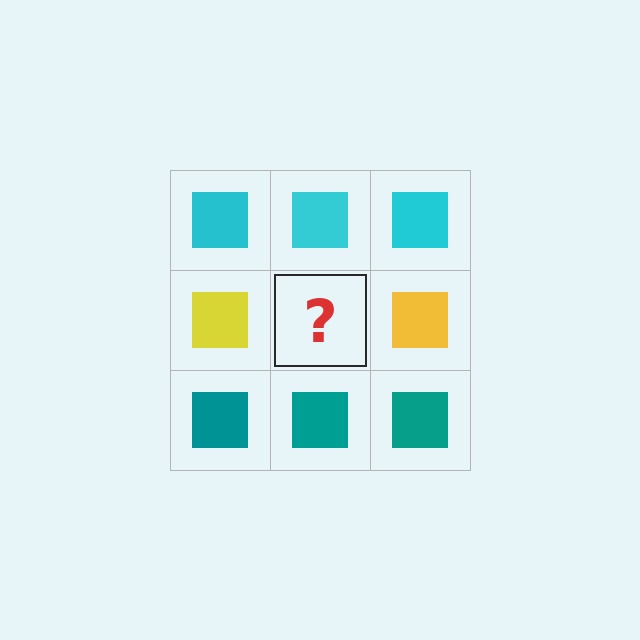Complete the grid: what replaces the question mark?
The question mark should be replaced with a yellow square.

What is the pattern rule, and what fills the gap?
The rule is that each row has a consistent color. The gap should be filled with a yellow square.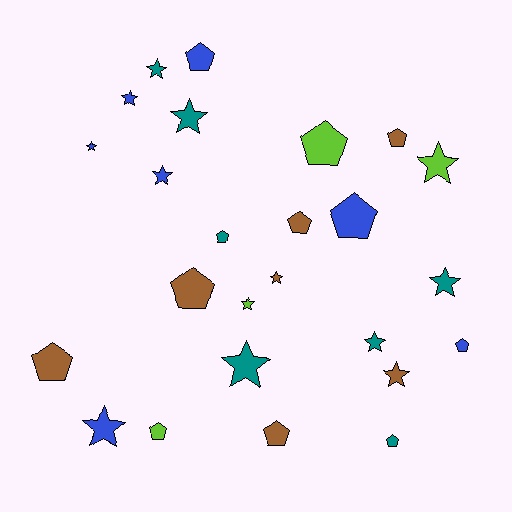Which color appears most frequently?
Brown, with 7 objects.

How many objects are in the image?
There are 25 objects.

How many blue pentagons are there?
There are 3 blue pentagons.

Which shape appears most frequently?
Star, with 13 objects.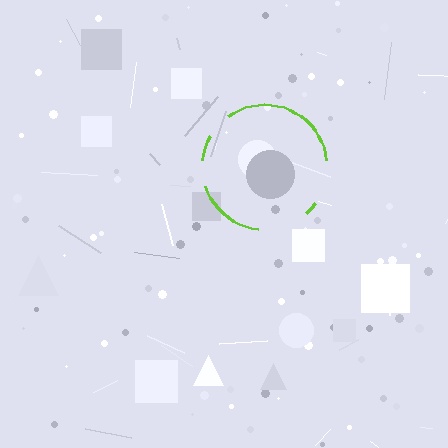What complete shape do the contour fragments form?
The contour fragments form a circle.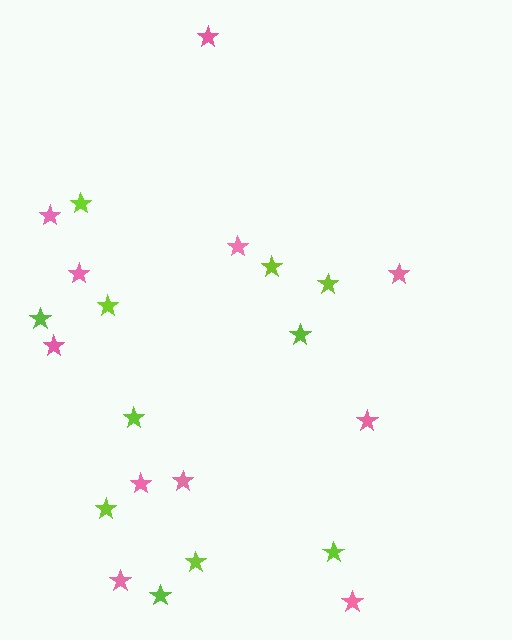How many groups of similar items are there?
There are 2 groups: one group of pink stars (11) and one group of lime stars (11).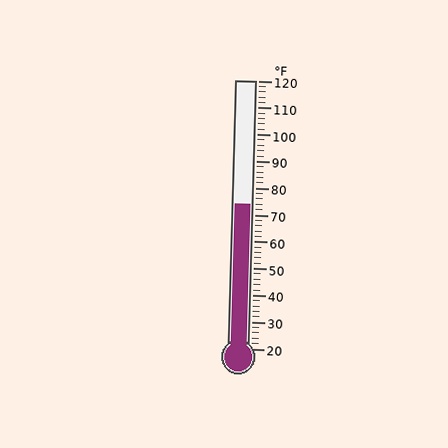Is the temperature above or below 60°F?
The temperature is above 60°F.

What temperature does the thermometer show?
The thermometer shows approximately 74°F.